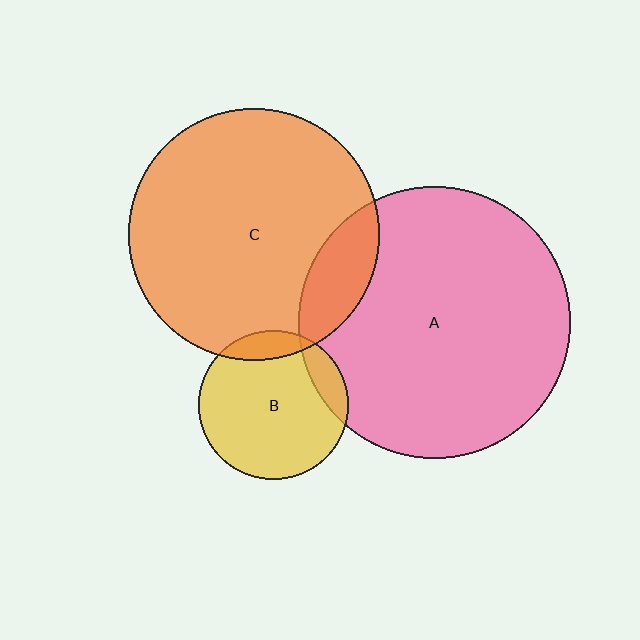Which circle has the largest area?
Circle A (pink).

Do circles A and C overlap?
Yes.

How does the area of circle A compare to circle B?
Approximately 3.3 times.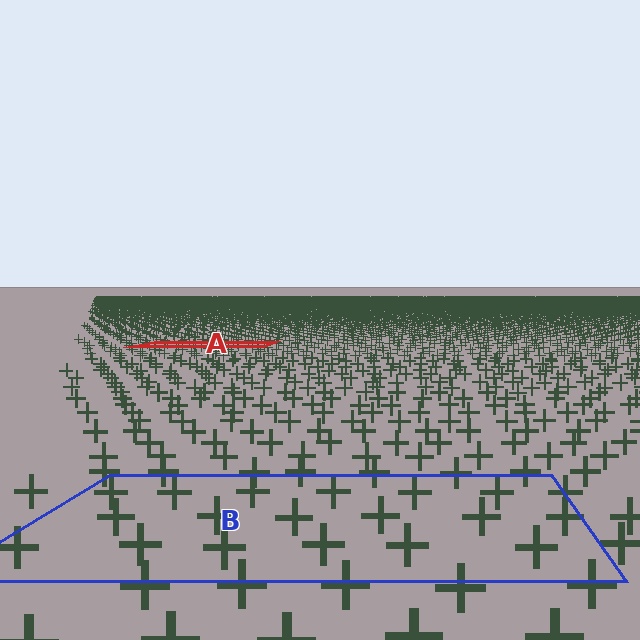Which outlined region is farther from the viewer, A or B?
Region A is farther from the viewer — the texture elements inside it appear smaller and more densely packed.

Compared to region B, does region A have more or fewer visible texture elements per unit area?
Region A has more texture elements per unit area — they are packed more densely because it is farther away.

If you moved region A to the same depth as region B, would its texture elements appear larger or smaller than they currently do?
They would appear larger. At a closer depth, the same texture elements are projected at a bigger on-screen size.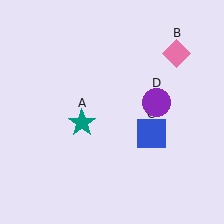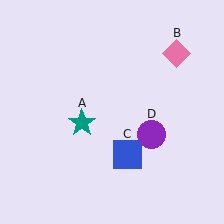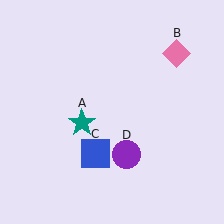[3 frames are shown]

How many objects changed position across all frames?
2 objects changed position: blue square (object C), purple circle (object D).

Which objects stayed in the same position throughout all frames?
Teal star (object A) and pink diamond (object B) remained stationary.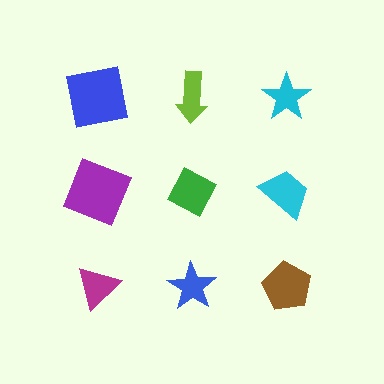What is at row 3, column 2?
A blue star.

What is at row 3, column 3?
A brown pentagon.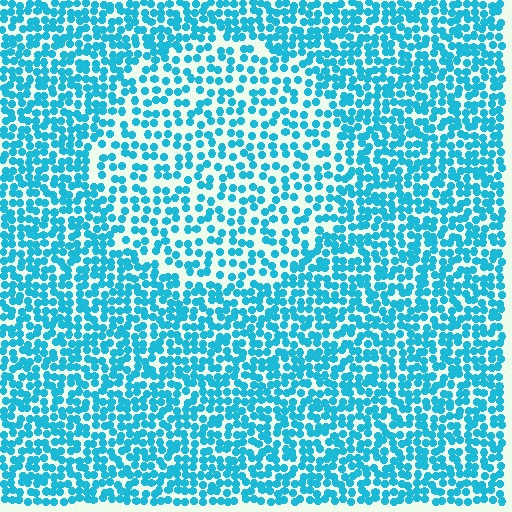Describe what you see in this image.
The image contains small cyan elements arranged at two different densities. A circle-shaped region is visible where the elements are less densely packed than the surrounding area.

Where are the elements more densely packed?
The elements are more densely packed outside the circle boundary.